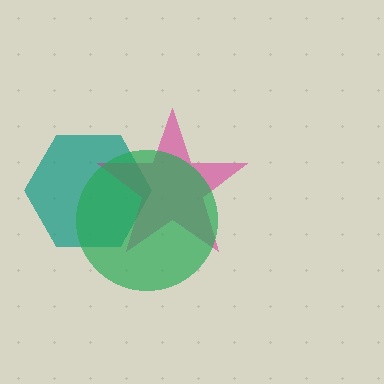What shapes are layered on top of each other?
The layered shapes are: a teal hexagon, a magenta star, a green circle.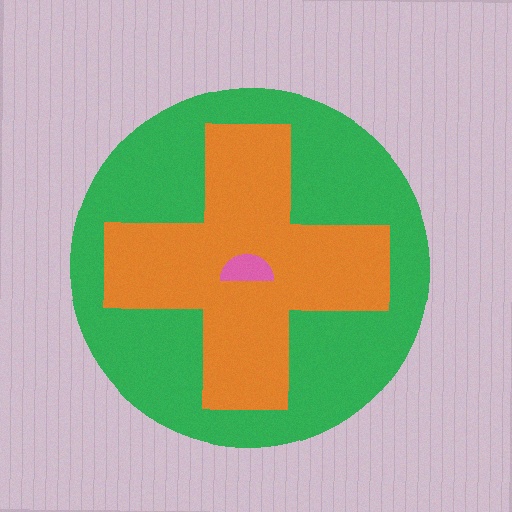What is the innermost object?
The pink semicircle.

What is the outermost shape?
The green circle.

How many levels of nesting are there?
3.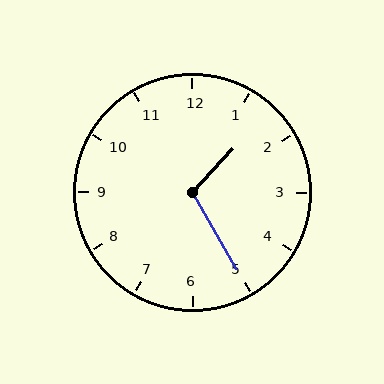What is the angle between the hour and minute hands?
Approximately 108 degrees.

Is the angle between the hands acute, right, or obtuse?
It is obtuse.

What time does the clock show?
1:25.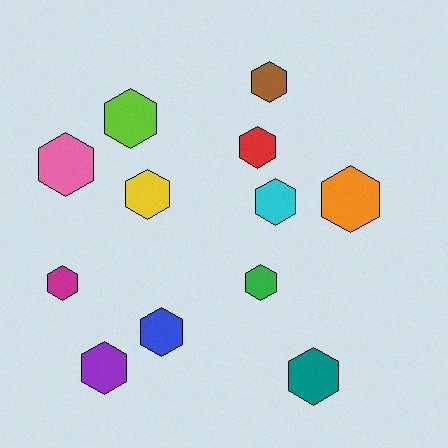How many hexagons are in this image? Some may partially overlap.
There are 12 hexagons.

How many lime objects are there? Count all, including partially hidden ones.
There is 1 lime object.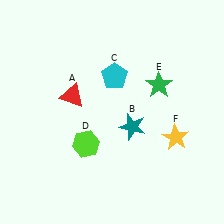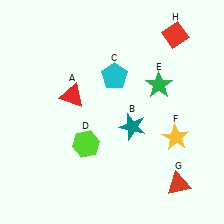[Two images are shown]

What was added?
A red triangle (G), a red diamond (H) were added in Image 2.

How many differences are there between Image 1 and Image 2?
There are 2 differences between the two images.